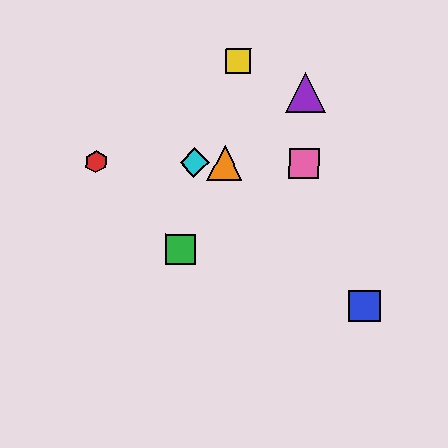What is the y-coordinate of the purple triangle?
The purple triangle is at y≈92.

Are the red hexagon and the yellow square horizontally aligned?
No, the red hexagon is at y≈162 and the yellow square is at y≈61.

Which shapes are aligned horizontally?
The red hexagon, the orange triangle, the cyan diamond, the pink square are aligned horizontally.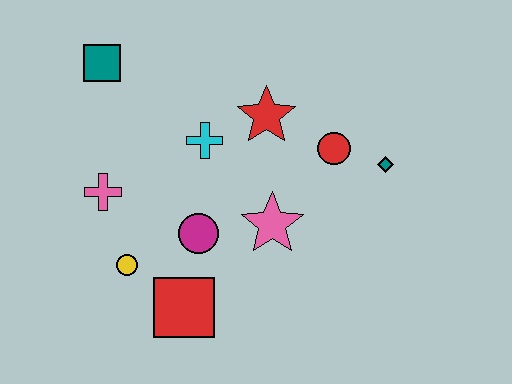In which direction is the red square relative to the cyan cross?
The red square is below the cyan cross.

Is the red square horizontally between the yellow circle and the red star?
Yes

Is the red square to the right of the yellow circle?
Yes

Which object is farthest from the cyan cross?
The teal diamond is farthest from the cyan cross.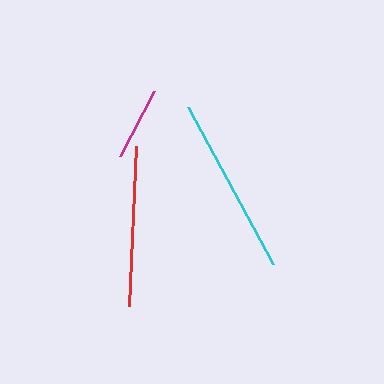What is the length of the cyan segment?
The cyan segment is approximately 178 pixels long.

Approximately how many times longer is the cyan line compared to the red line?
The cyan line is approximately 1.1 times the length of the red line.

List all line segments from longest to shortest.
From longest to shortest: cyan, red, magenta.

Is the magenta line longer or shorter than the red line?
The red line is longer than the magenta line.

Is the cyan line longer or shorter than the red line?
The cyan line is longer than the red line.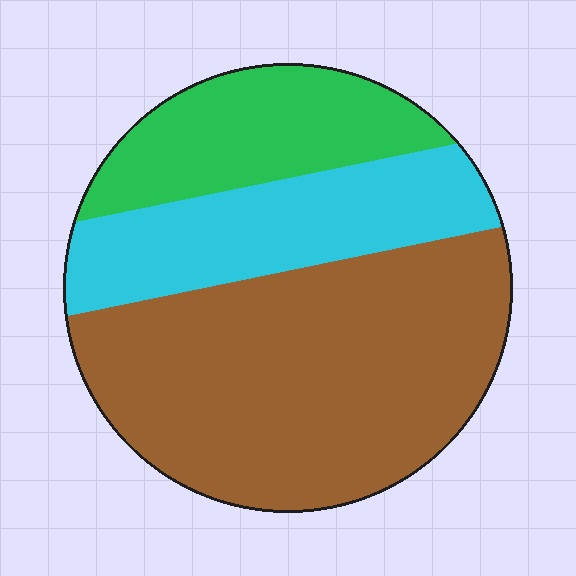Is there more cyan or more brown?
Brown.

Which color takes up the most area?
Brown, at roughly 55%.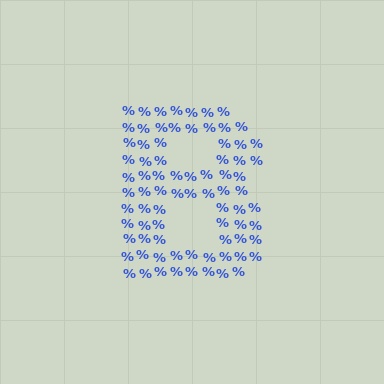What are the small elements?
The small elements are percent signs.